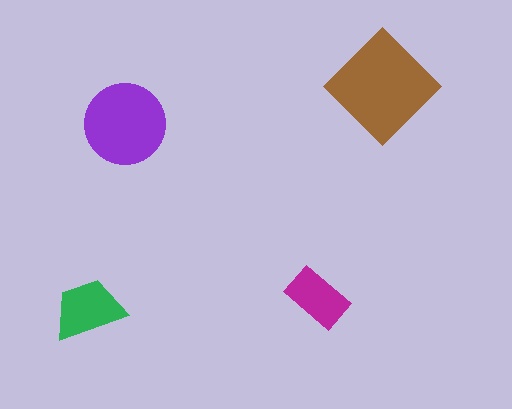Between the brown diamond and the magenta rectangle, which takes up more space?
The brown diamond.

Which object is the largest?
The brown diamond.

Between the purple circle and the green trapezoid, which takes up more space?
The purple circle.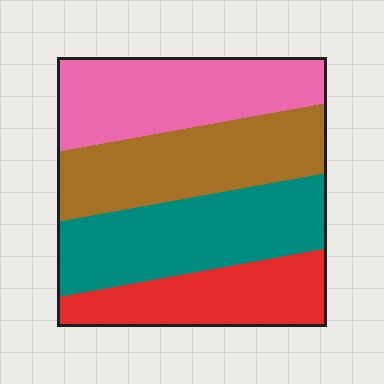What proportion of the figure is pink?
Pink covers around 25% of the figure.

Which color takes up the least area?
Red, at roughly 20%.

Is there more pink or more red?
Pink.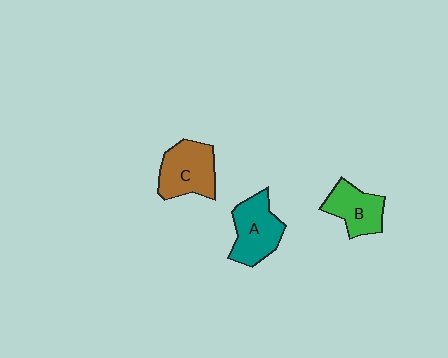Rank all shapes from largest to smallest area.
From largest to smallest: C (brown), A (teal), B (green).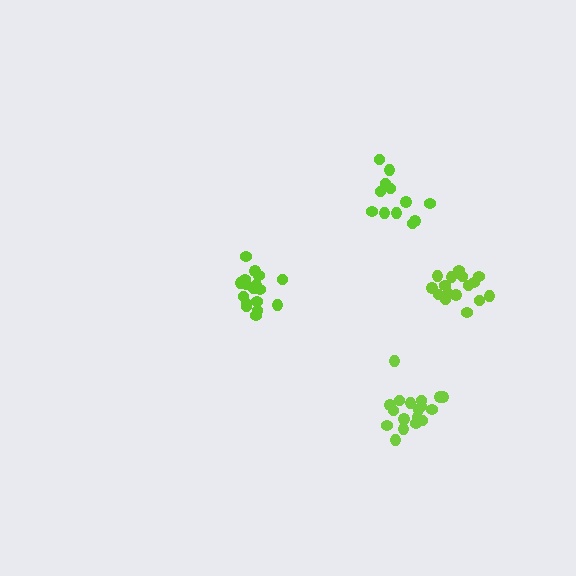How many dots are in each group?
Group 1: 12 dots, Group 2: 16 dots, Group 3: 17 dots, Group 4: 18 dots (63 total).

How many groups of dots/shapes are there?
There are 4 groups.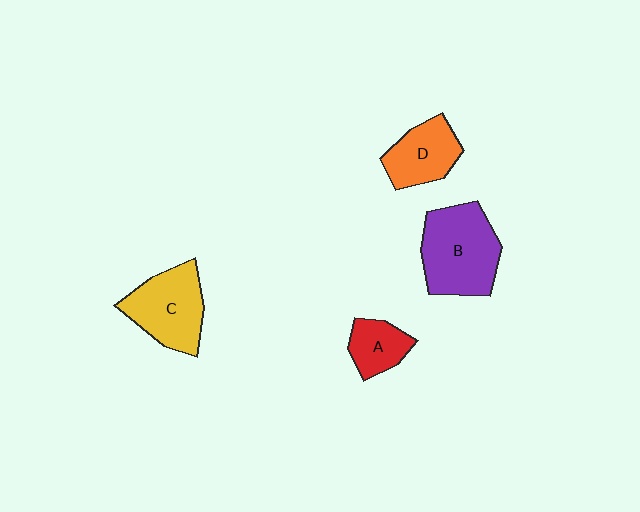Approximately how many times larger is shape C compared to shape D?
Approximately 1.3 times.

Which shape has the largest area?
Shape B (purple).